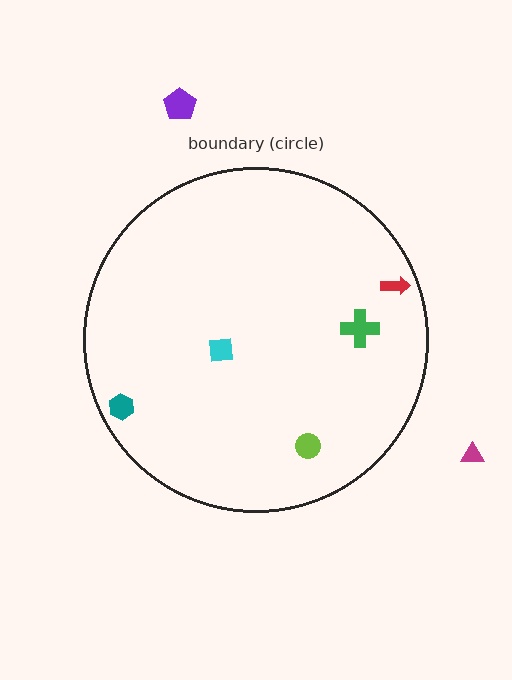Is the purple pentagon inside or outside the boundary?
Outside.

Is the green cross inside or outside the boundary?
Inside.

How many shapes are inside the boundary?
5 inside, 2 outside.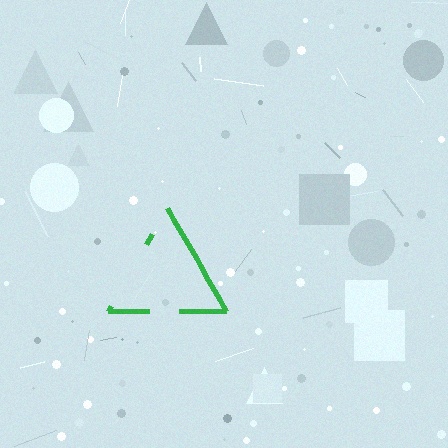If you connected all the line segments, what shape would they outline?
They would outline a triangle.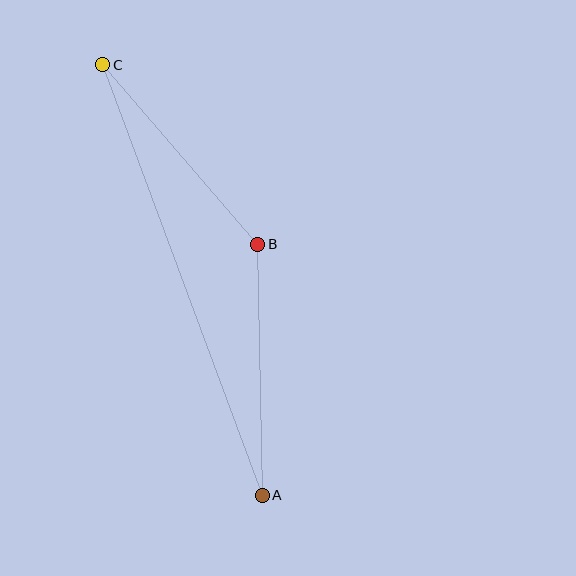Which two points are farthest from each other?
Points A and C are farthest from each other.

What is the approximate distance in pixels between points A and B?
The distance between A and B is approximately 251 pixels.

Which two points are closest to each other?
Points B and C are closest to each other.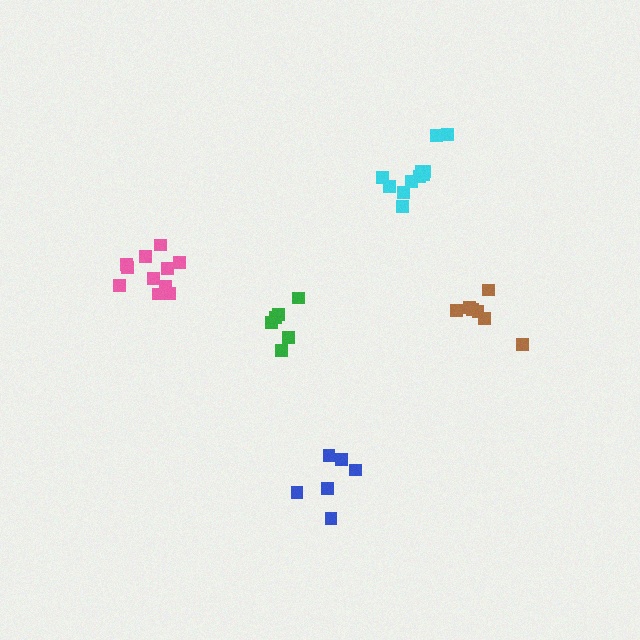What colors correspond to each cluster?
The clusters are colored: blue, brown, green, cyan, pink.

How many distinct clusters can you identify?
There are 5 distinct clusters.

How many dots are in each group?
Group 1: 6 dots, Group 2: 7 dots, Group 3: 6 dots, Group 4: 11 dots, Group 5: 11 dots (41 total).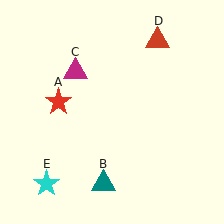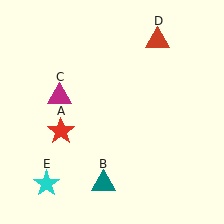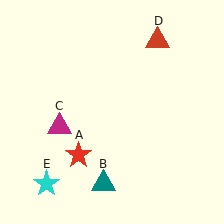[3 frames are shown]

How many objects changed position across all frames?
2 objects changed position: red star (object A), magenta triangle (object C).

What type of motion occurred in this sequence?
The red star (object A), magenta triangle (object C) rotated counterclockwise around the center of the scene.